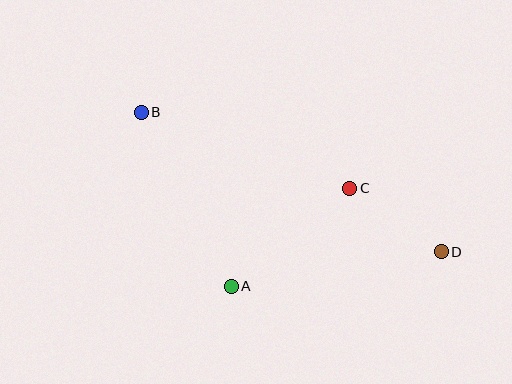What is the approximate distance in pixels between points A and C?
The distance between A and C is approximately 154 pixels.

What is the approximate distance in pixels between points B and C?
The distance between B and C is approximately 222 pixels.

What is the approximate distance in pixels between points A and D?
The distance between A and D is approximately 213 pixels.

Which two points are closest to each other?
Points C and D are closest to each other.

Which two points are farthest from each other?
Points B and D are farthest from each other.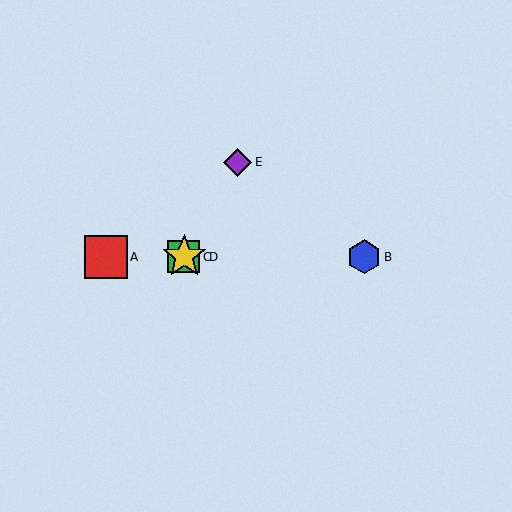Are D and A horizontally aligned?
Yes, both are at y≈257.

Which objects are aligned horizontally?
Objects A, B, C, D are aligned horizontally.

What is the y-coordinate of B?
Object B is at y≈257.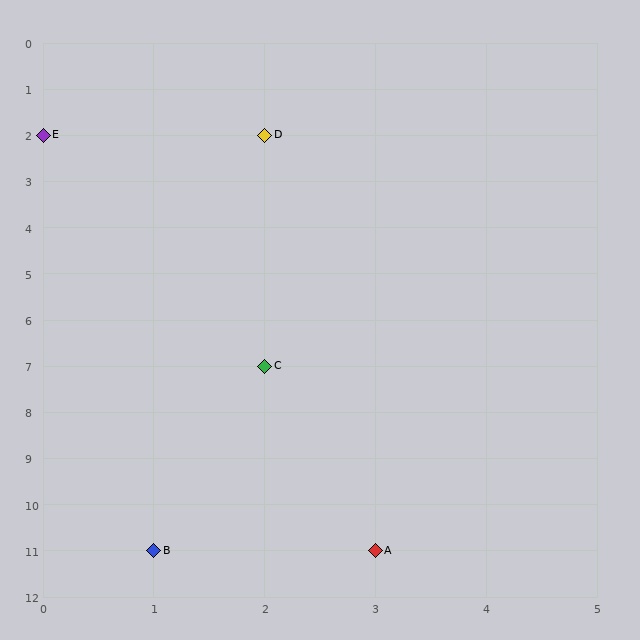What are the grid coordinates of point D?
Point D is at grid coordinates (2, 2).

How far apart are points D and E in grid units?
Points D and E are 2 columns apart.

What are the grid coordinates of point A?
Point A is at grid coordinates (3, 11).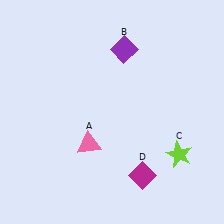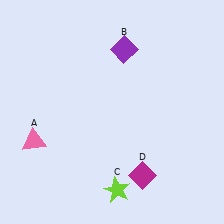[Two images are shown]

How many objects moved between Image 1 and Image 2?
2 objects moved between the two images.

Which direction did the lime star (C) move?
The lime star (C) moved left.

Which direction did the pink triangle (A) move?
The pink triangle (A) moved left.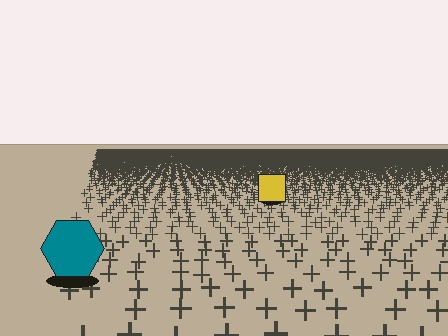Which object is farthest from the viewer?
The yellow square is farthest from the viewer. It appears smaller and the ground texture around it is denser.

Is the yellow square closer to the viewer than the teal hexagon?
No. The teal hexagon is closer — you can tell from the texture gradient: the ground texture is coarser near it.